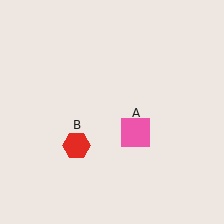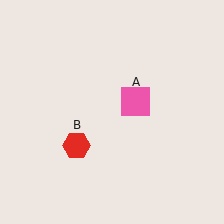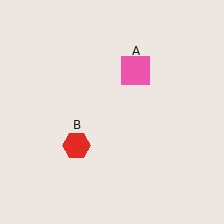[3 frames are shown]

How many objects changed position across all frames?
1 object changed position: pink square (object A).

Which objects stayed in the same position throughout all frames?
Red hexagon (object B) remained stationary.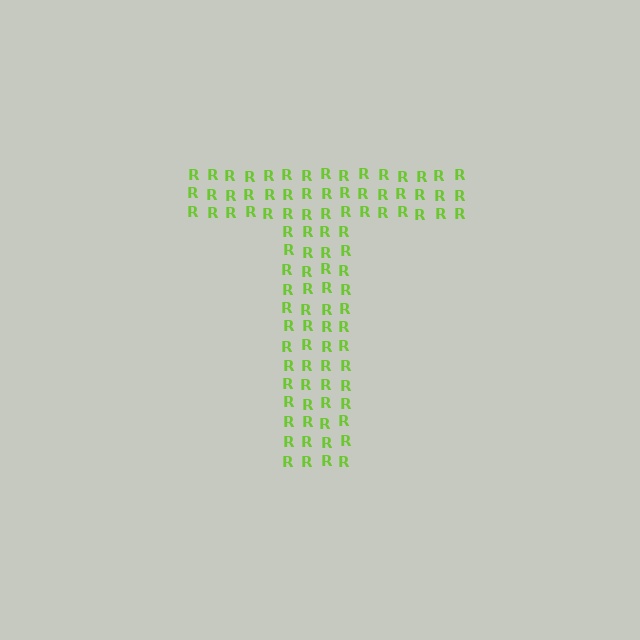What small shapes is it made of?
It is made of small letter R's.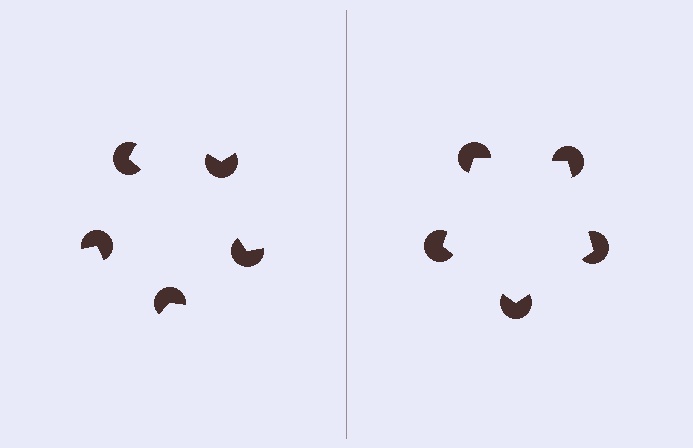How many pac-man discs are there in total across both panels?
10 — 5 on each side.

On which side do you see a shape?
An illusory pentagon appears on the right side. On the left side the wedge cuts are rotated, so no coherent shape forms.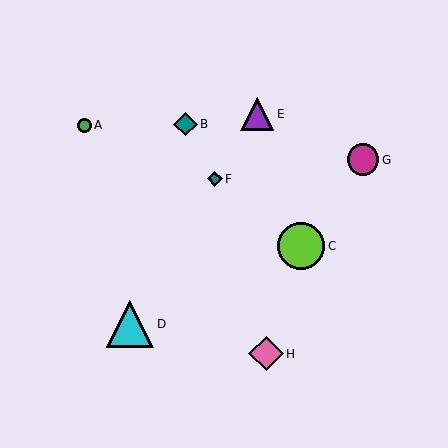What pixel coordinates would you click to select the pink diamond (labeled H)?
Click at (266, 354) to select the pink diamond H.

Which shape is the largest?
The cyan triangle (labeled D) is the largest.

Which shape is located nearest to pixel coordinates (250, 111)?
The purple triangle (labeled E) at (257, 114) is nearest to that location.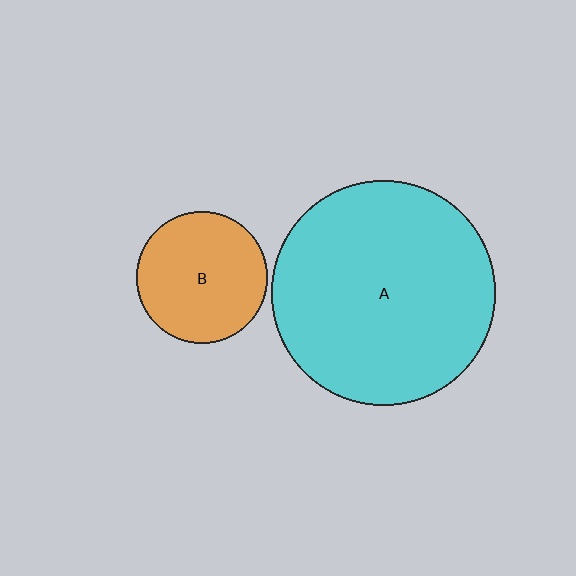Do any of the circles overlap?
No, none of the circles overlap.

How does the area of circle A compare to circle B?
Approximately 2.9 times.